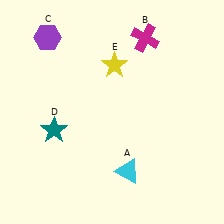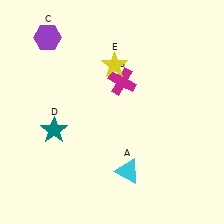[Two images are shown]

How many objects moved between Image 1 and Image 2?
1 object moved between the two images.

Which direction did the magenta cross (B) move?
The magenta cross (B) moved down.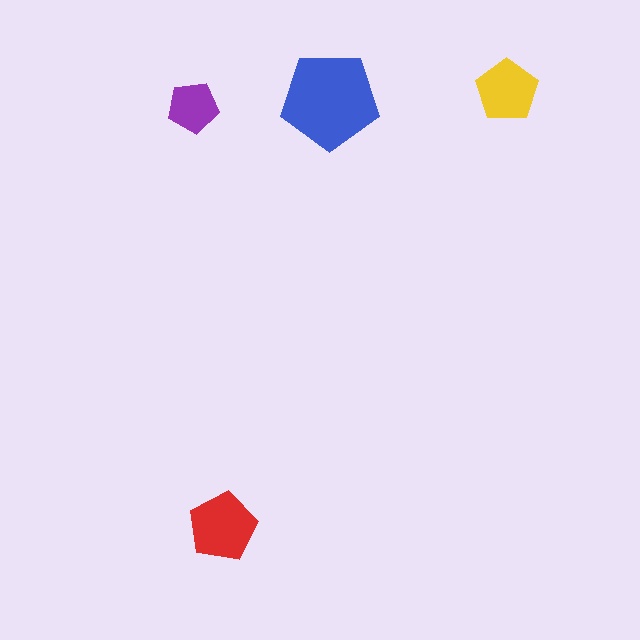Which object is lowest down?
The red pentagon is bottommost.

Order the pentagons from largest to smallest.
the blue one, the red one, the yellow one, the purple one.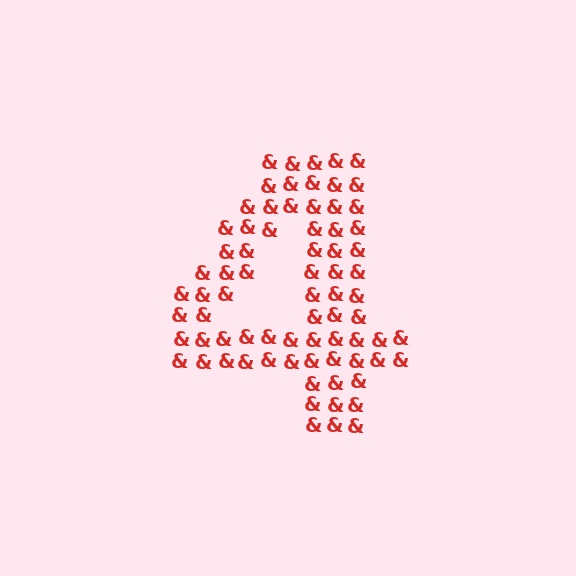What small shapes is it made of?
It is made of small ampersands.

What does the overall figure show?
The overall figure shows the digit 4.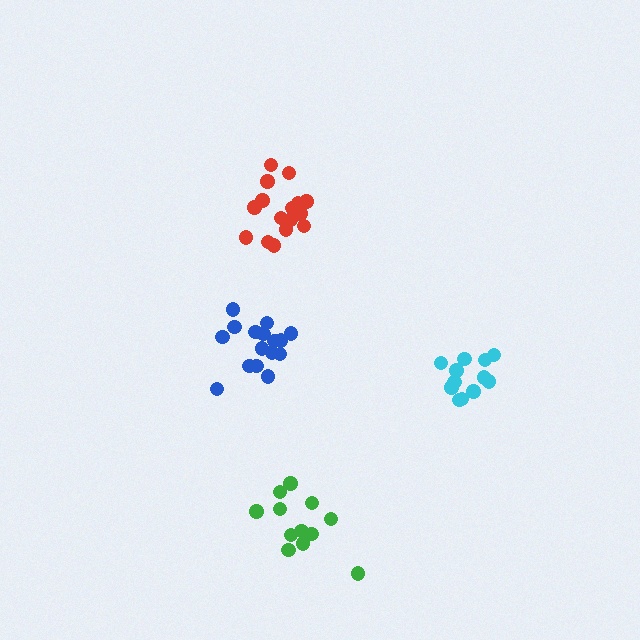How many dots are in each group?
Group 1: 16 dots, Group 2: 12 dots, Group 3: 16 dots, Group 4: 12 dots (56 total).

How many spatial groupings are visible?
There are 4 spatial groupings.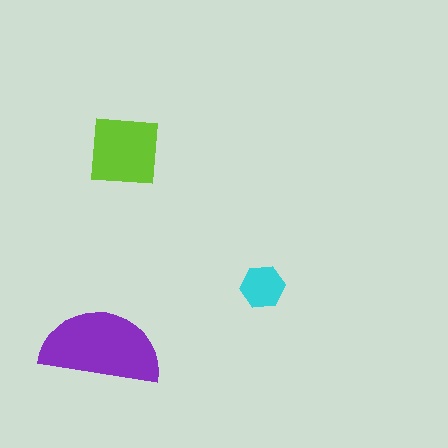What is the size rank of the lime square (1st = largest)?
2nd.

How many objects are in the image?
There are 3 objects in the image.